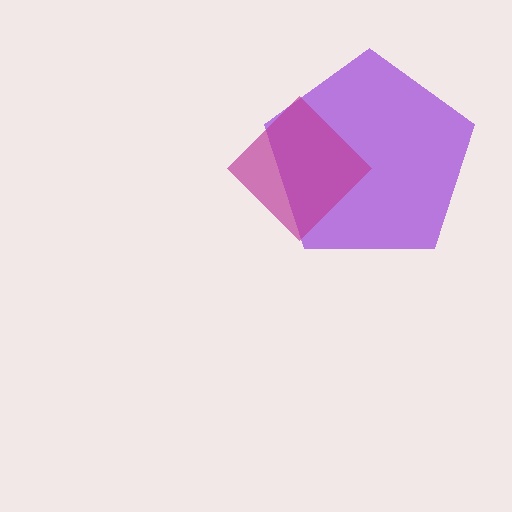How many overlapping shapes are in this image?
There are 2 overlapping shapes in the image.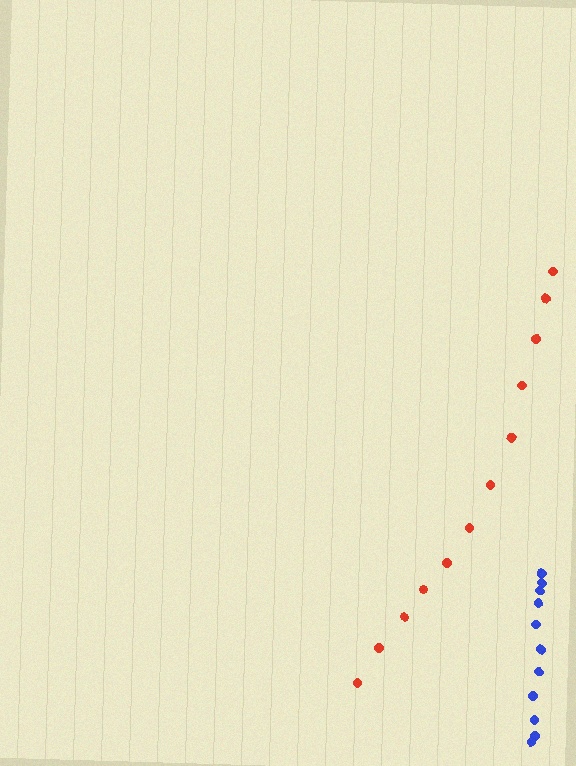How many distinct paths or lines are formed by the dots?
There are 2 distinct paths.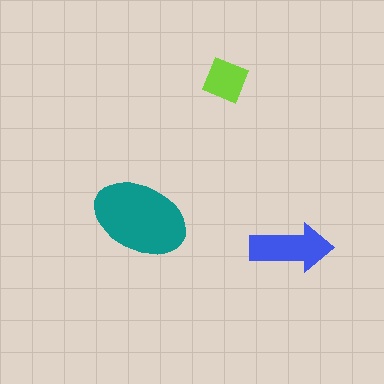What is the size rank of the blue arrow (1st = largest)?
2nd.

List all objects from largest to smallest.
The teal ellipse, the blue arrow, the lime diamond.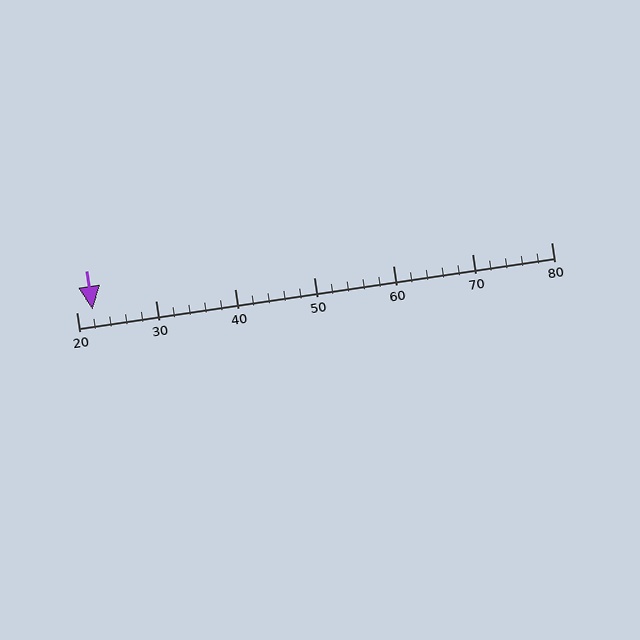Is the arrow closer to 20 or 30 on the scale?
The arrow is closer to 20.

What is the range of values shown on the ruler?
The ruler shows values from 20 to 80.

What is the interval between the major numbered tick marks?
The major tick marks are spaced 10 units apart.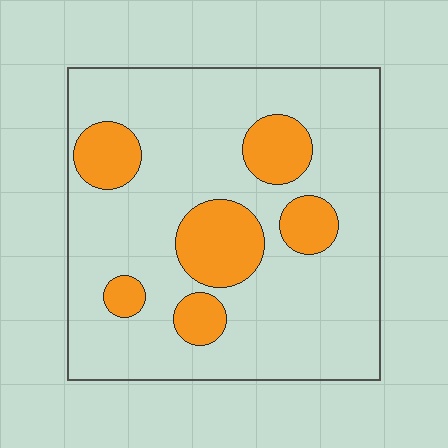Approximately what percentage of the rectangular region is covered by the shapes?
Approximately 20%.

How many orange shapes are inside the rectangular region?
6.